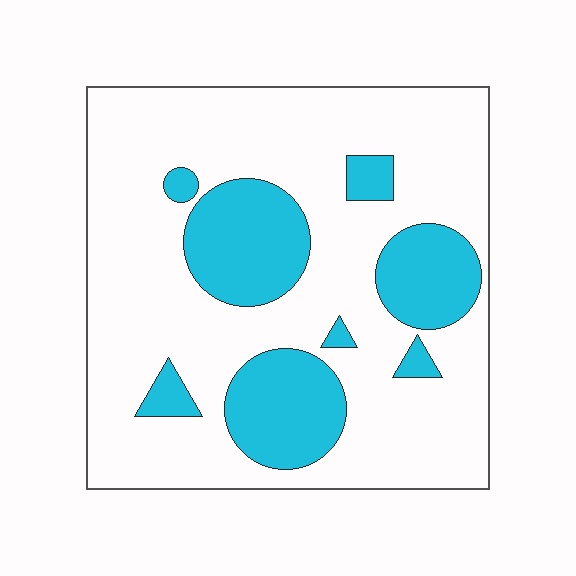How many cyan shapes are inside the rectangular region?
8.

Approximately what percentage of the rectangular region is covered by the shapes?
Approximately 25%.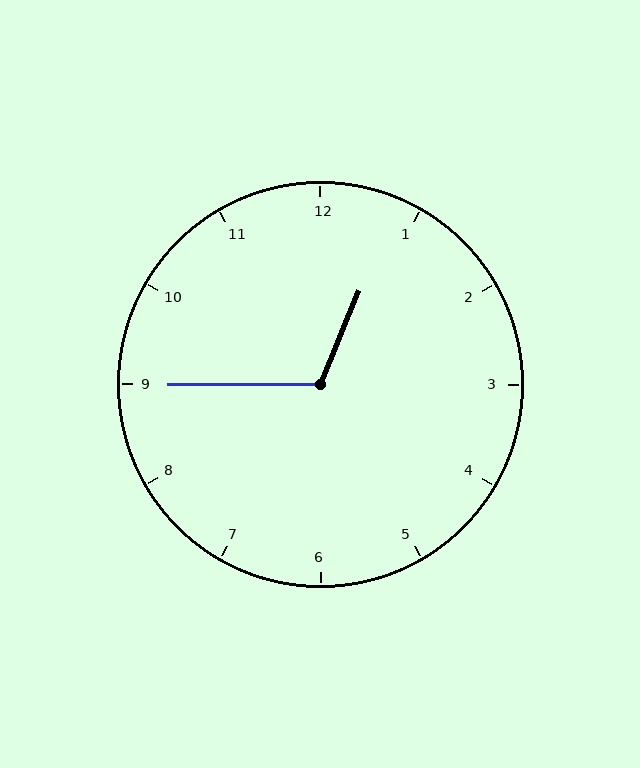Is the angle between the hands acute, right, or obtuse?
It is obtuse.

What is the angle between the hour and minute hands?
Approximately 112 degrees.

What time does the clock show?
12:45.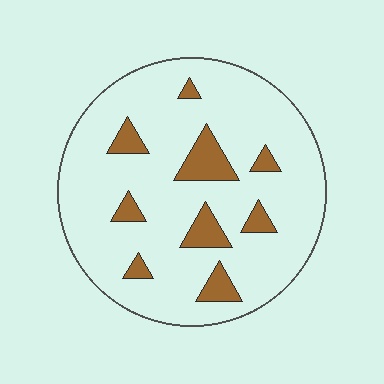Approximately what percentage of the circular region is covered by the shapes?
Approximately 15%.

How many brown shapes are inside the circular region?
9.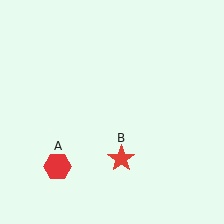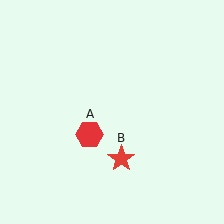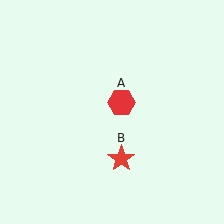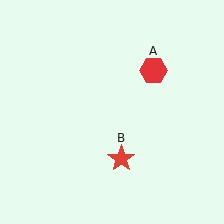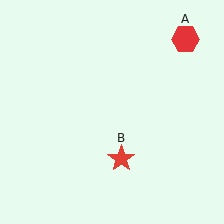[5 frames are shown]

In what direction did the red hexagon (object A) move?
The red hexagon (object A) moved up and to the right.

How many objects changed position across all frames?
1 object changed position: red hexagon (object A).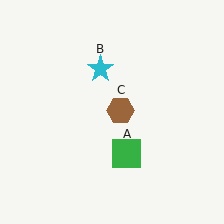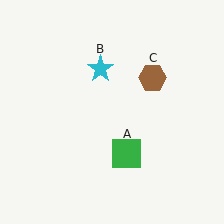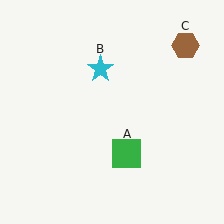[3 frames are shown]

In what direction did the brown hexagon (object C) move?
The brown hexagon (object C) moved up and to the right.